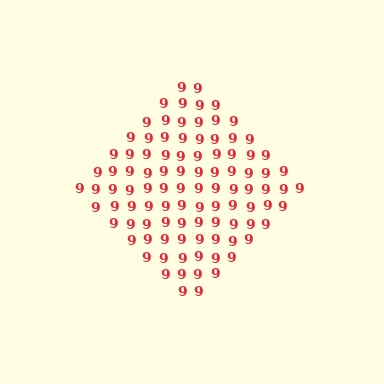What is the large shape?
The large shape is a diamond.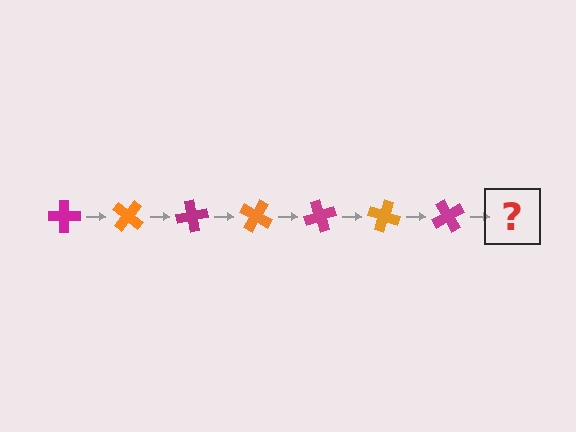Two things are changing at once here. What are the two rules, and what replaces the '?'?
The two rules are that it rotates 40 degrees each step and the color cycles through magenta and orange. The '?' should be an orange cross, rotated 280 degrees from the start.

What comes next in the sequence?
The next element should be an orange cross, rotated 280 degrees from the start.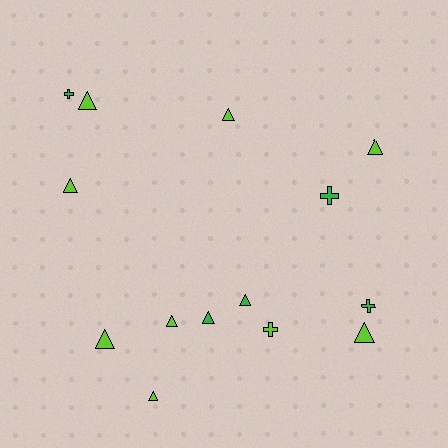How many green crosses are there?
There are 3 green crosses.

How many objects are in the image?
There are 14 objects.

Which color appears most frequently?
Lime, with 9 objects.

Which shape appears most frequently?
Triangle, with 10 objects.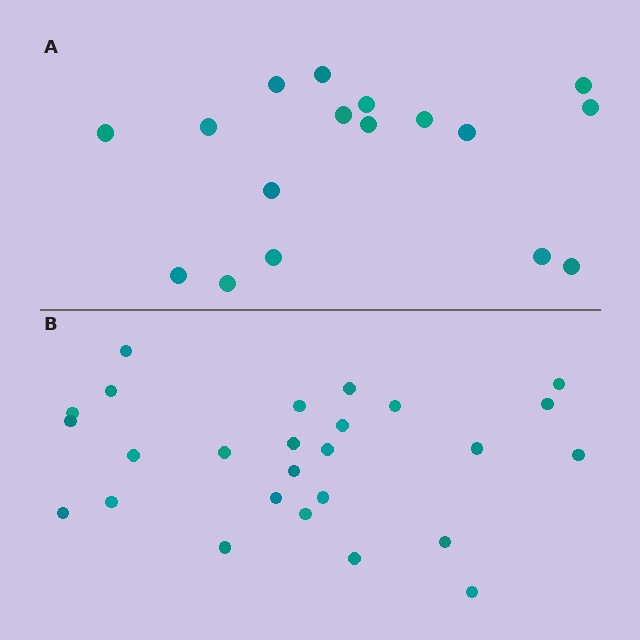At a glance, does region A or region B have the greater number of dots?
Region B (the bottom region) has more dots.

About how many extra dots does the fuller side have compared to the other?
Region B has roughly 8 or so more dots than region A.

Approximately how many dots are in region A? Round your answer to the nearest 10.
About 20 dots. (The exact count is 17, which rounds to 20.)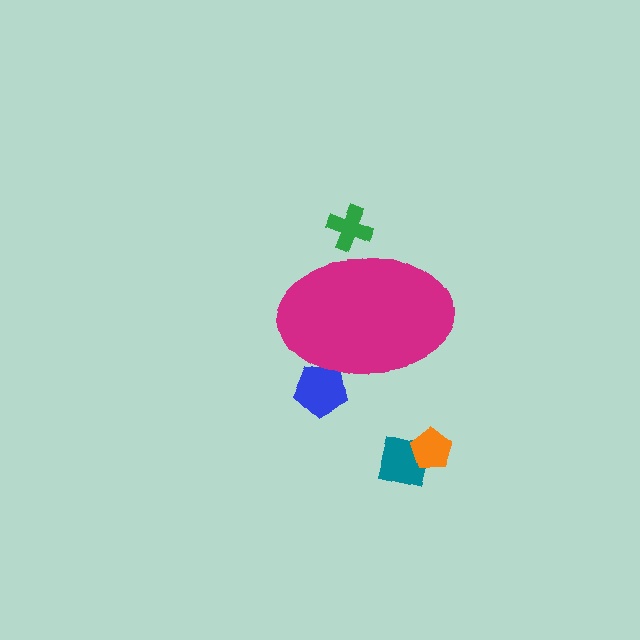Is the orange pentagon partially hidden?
No, the orange pentagon is fully visible.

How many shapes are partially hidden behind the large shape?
2 shapes are partially hidden.